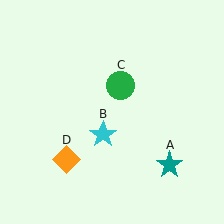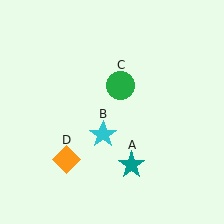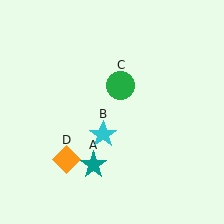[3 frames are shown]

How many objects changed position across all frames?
1 object changed position: teal star (object A).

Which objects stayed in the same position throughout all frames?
Cyan star (object B) and green circle (object C) and orange diamond (object D) remained stationary.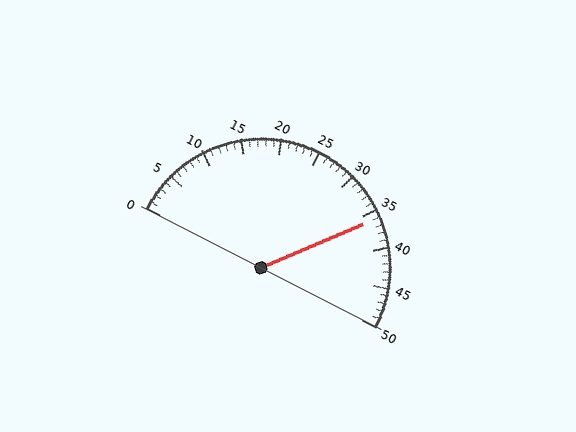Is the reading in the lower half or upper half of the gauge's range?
The reading is in the upper half of the range (0 to 50).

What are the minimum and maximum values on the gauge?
The gauge ranges from 0 to 50.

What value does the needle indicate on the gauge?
The needle indicates approximately 36.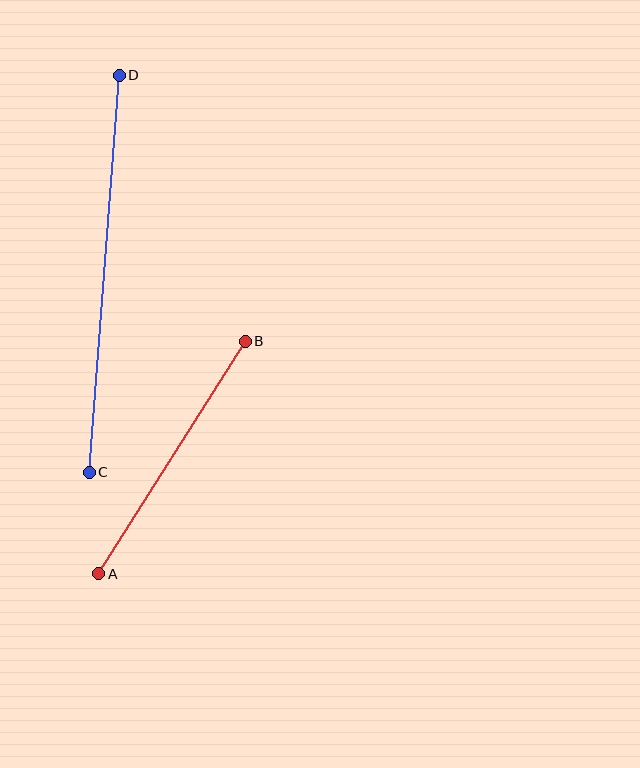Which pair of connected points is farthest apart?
Points C and D are farthest apart.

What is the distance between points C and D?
The distance is approximately 398 pixels.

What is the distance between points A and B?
The distance is approximately 275 pixels.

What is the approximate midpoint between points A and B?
The midpoint is at approximately (172, 457) pixels.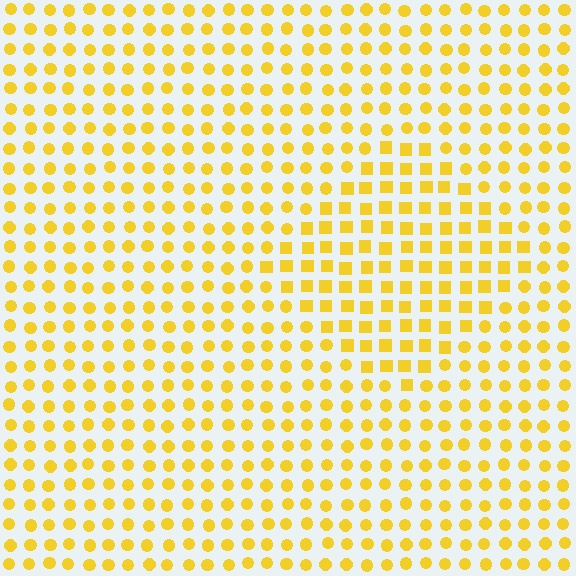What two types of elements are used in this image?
The image uses squares inside the diamond region and circles outside it.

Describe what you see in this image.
The image is filled with small yellow elements arranged in a uniform grid. A diamond-shaped region contains squares, while the surrounding area contains circles. The boundary is defined purely by the change in element shape.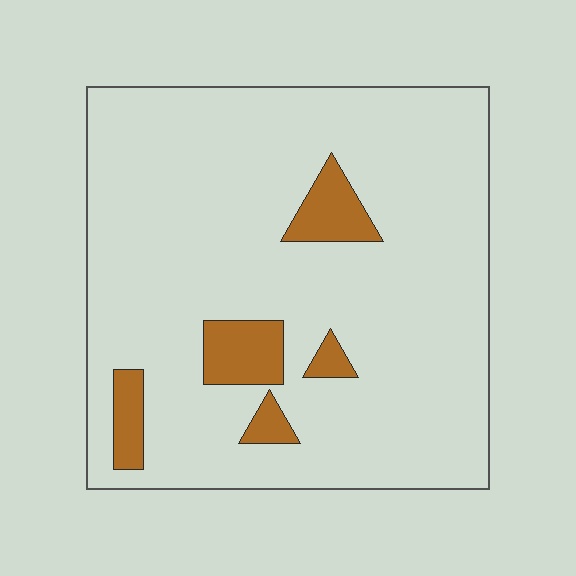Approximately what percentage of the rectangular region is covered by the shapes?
Approximately 10%.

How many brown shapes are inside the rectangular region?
5.